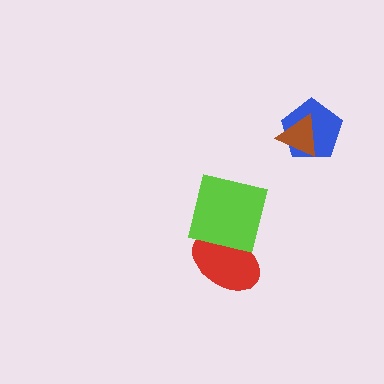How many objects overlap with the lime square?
1 object overlaps with the lime square.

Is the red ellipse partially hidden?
Yes, it is partially covered by another shape.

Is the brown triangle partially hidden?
No, no other shape covers it.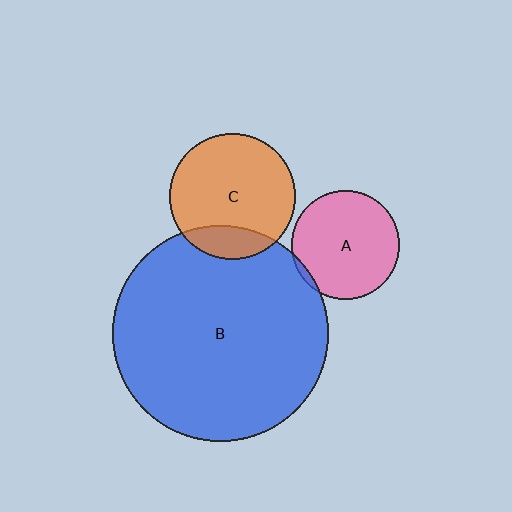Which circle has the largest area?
Circle B (blue).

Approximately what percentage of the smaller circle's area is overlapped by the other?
Approximately 5%.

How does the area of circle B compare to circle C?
Approximately 2.9 times.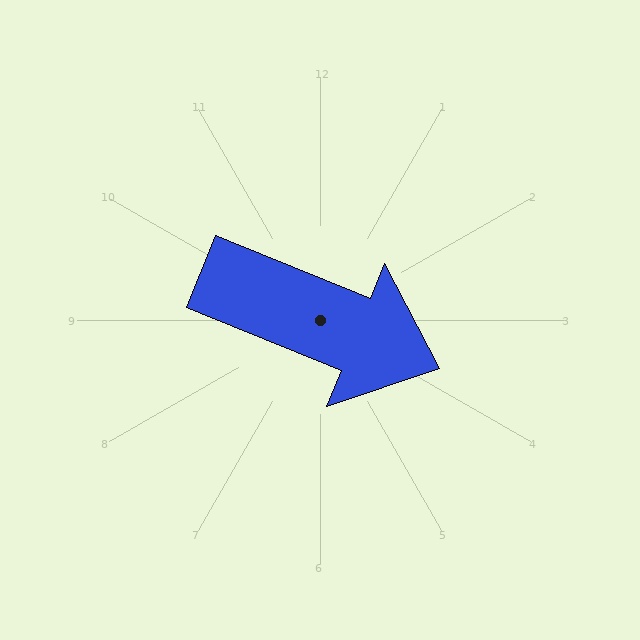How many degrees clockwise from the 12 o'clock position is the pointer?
Approximately 112 degrees.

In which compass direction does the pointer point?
East.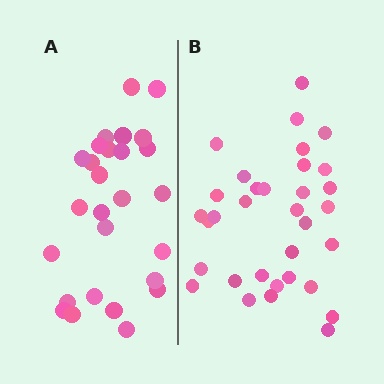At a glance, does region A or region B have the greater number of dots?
Region B (the right region) has more dots.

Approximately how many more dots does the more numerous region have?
Region B has about 6 more dots than region A.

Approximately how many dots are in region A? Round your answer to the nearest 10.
About 30 dots. (The exact count is 27, which rounds to 30.)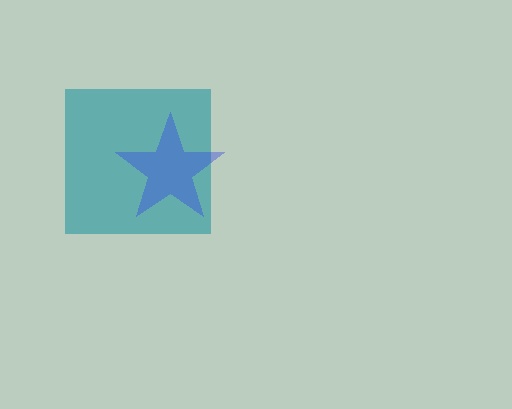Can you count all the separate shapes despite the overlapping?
Yes, there are 2 separate shapes.